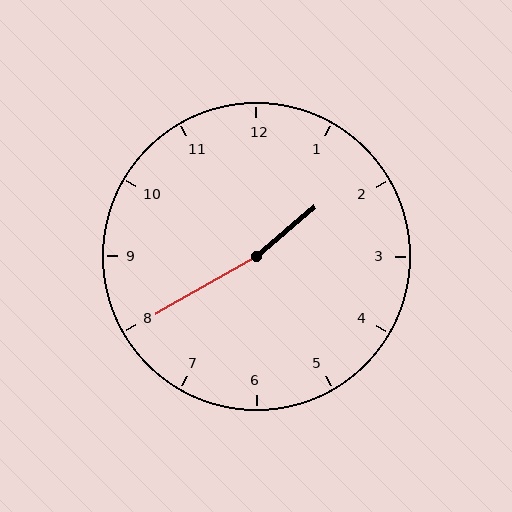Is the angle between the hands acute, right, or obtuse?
It is obtuse.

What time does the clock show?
1:40.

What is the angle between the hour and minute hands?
Approximately 170 degrees.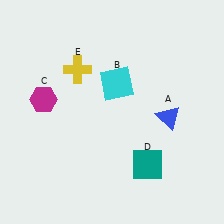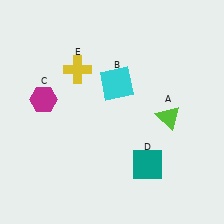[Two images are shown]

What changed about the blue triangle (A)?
In Image 1, A is blue. In Image 2, it changed to lime.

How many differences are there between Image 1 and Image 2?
There is 1 difference between the two images.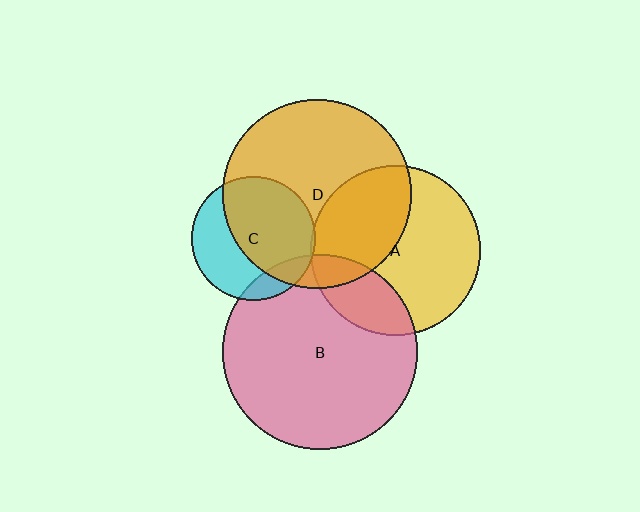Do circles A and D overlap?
Yes.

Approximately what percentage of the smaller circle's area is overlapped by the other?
Approximately 40%.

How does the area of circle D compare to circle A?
Approximately 1.2 times.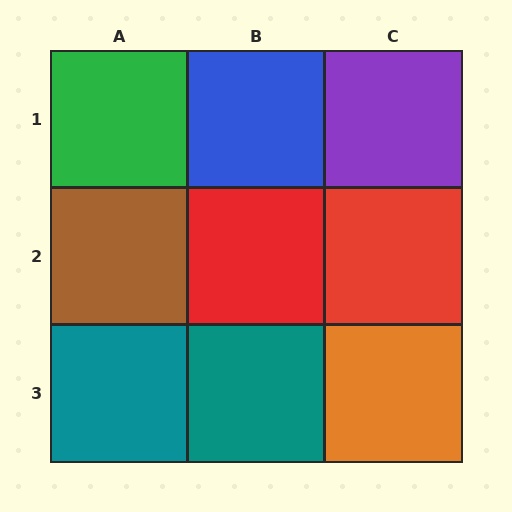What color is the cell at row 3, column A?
Teal.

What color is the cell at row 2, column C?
Red.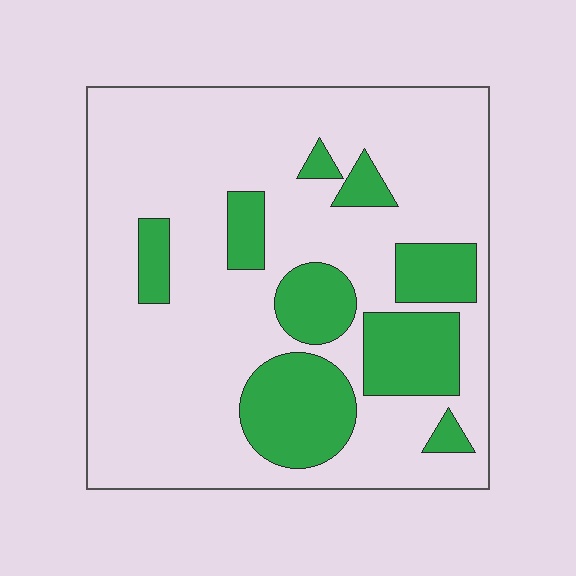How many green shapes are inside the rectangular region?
9.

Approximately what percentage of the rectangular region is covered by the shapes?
Approximately 25%.